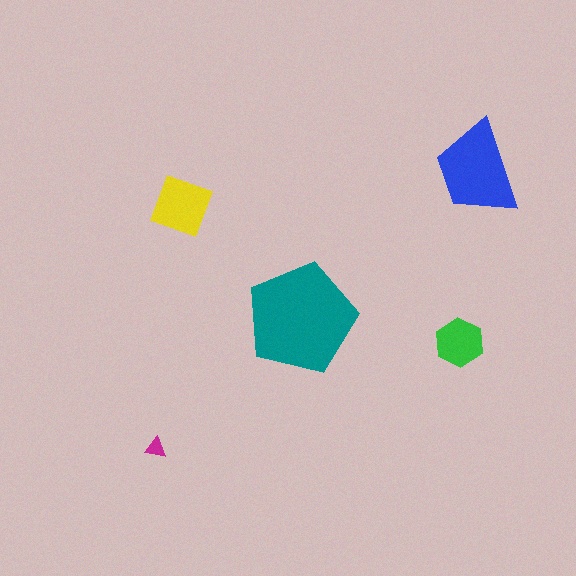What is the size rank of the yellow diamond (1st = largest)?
3rd.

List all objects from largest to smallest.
The teal pentagon, the blue trapezoid, the yellow diamond, the green hexagon, the magenta triangle.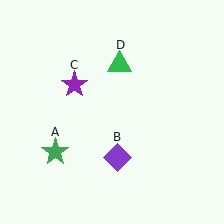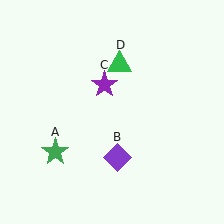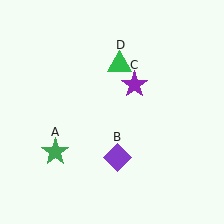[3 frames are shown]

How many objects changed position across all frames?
1 object changed position: purple star (object C).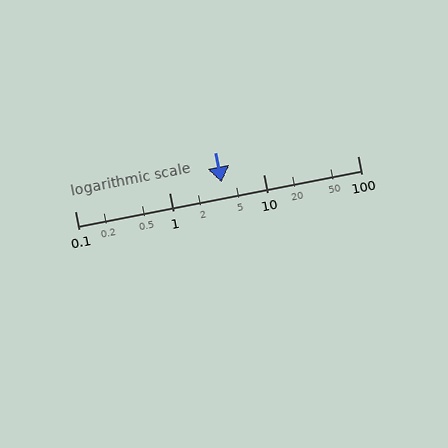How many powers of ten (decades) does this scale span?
The scale spans 3 decades, from 0.1 to 100.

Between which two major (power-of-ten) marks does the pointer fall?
The pointer is between 1 and 10.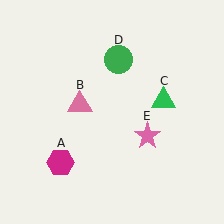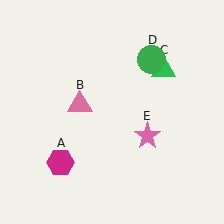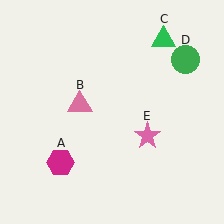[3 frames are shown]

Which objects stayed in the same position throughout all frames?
Magenta hexagon (object A) and pink triangle (object B) and pink star (object E) remained stationary.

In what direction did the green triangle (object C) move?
The green triangle (object C) moved up.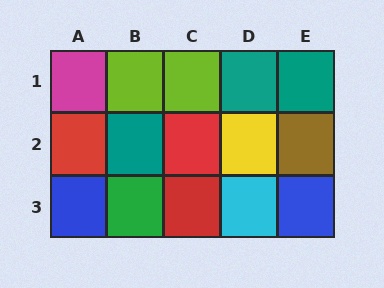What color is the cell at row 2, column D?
Yellow.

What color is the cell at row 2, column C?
Red.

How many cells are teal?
3 cells are teal.